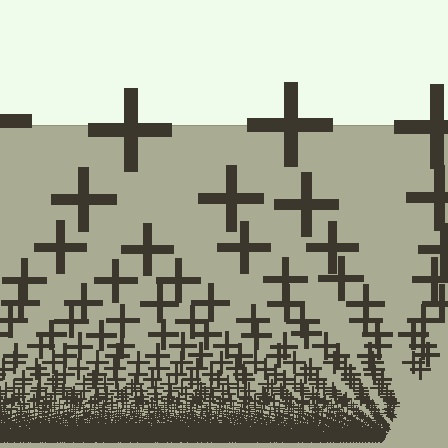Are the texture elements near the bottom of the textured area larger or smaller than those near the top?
Smaller. The gradient is inverted — elements near the bottom are smaller and denser.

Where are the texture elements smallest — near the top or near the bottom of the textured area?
Near the bottom.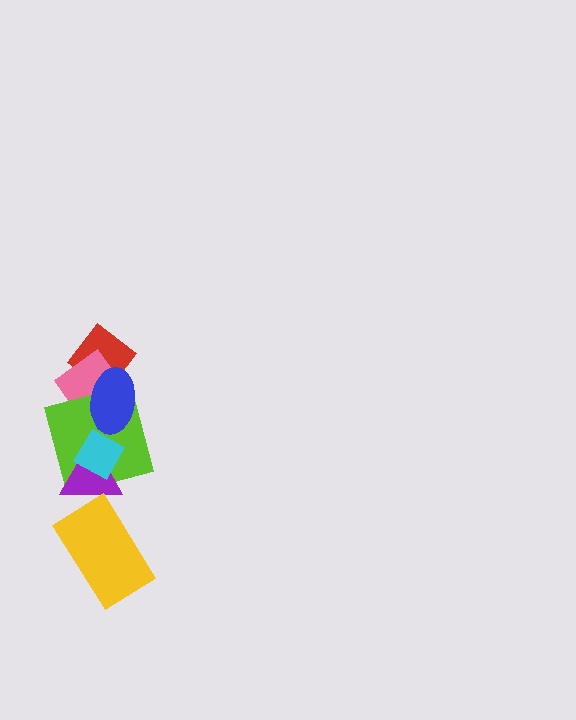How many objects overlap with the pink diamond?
3 objects overlap with the pink diamond.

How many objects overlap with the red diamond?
2 objects overlap with the red diamond.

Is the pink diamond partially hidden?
Yes, it is partially covered by another shape.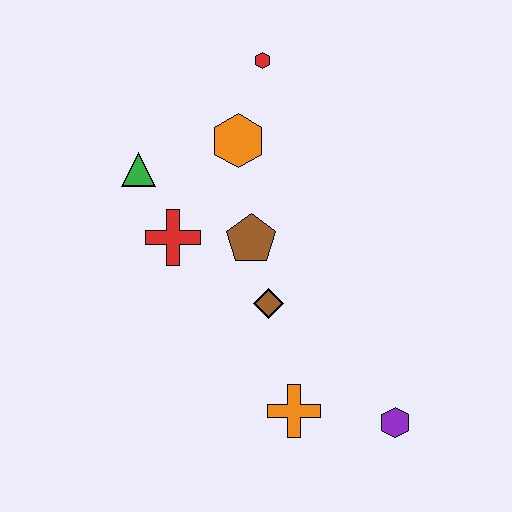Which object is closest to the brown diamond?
The brown pentagon is closest to the brown diamond.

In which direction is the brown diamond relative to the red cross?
The brown diamond is to the right of the red cross.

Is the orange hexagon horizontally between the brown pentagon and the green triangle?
Yes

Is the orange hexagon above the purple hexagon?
Yes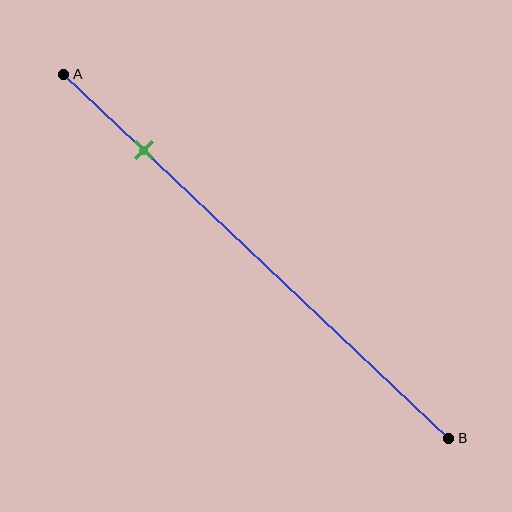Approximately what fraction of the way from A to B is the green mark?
The green mark is approximately 20% of the way from A to B.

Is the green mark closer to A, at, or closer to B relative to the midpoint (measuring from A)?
The green mark is closer to point A than the midpoint of segment AB.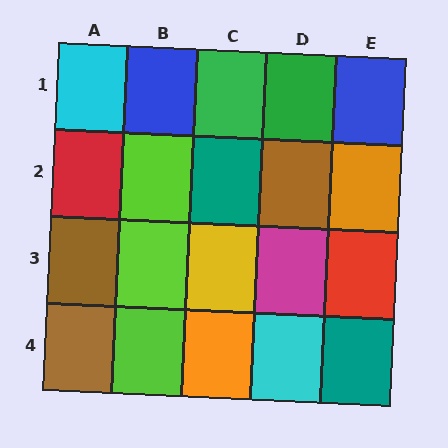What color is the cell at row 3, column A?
Brown.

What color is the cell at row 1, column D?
Green.